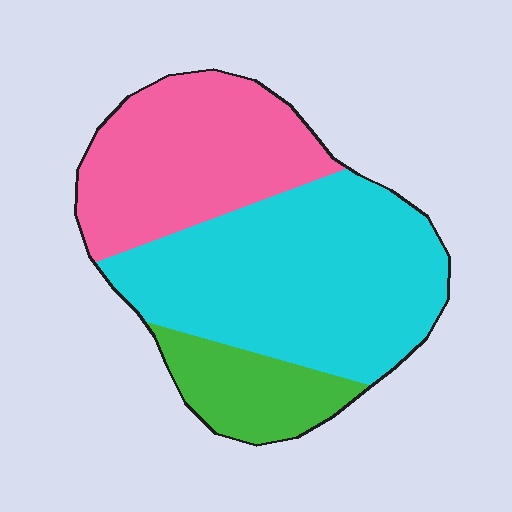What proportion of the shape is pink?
Pink covers roughly 35% of the shape.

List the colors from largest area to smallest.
From largest to smallest: cyan, pink, green.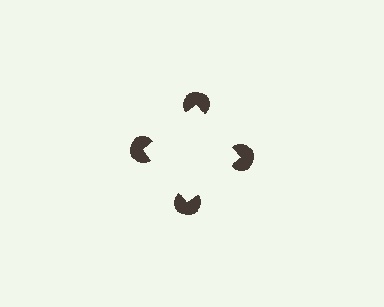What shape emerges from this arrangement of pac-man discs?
An illusory square — its edges are inferred from the aligned wedge cuts in the pac-man discs, not physically drawn.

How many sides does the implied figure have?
4 sides.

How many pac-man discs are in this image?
There are 4 — one at each vertex of the illusory square.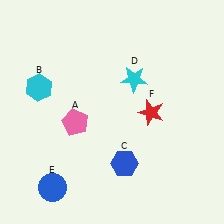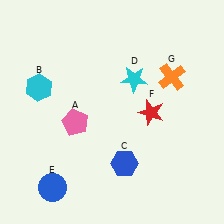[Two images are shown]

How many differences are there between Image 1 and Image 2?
There is 1 difference between the two images.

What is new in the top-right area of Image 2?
An orange cross (G) was added in the top-right area of Image 2.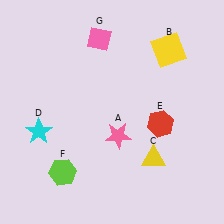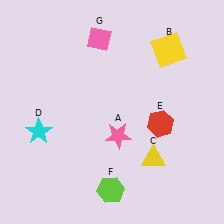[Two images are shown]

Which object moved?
The lime hexagon (F) moved right.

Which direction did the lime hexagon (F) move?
The lime hexagon (F) moved right.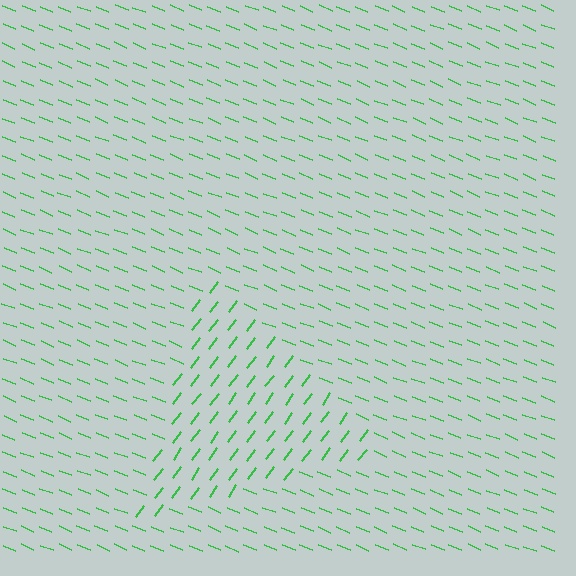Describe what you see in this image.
The image is filled with small green line segments. A triangle region in the image has lines oriented differently from the surrounding lines, creating a visible texture boundary.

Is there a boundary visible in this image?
Yes, there is a texture boundary formed by a change in line orientation.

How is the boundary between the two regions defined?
The boundary is defined purely by a change in line orientation (approximately 75 degrees difference). All lines are the same color and thickness.